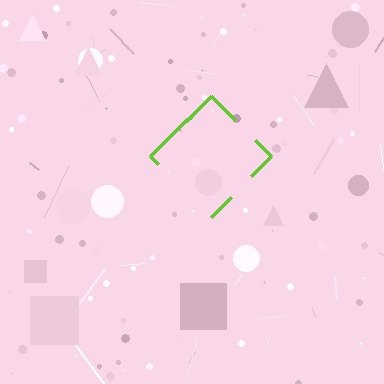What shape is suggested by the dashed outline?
The dashed outline suggests a diamond.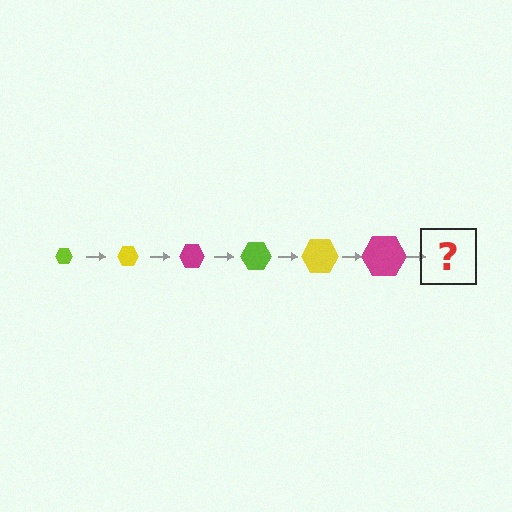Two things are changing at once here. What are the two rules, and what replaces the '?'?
The two rules are that the hexagon grows larger each step and the color cycles through lime, yellow, and magenta. The '?' should be a lime hexagon, larger than the previous one.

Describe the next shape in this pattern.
It should be a lime hexagon, larger than the previous one.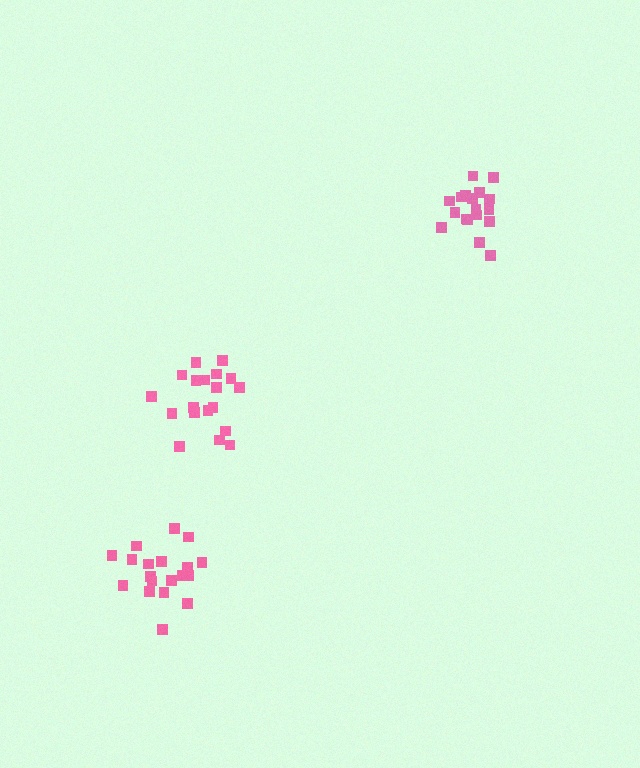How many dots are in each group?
Group 1: 19 dots, Group 2: 18 dots, Group 3: 19 dots (56 total).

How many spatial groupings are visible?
There are 3 spatial groupings.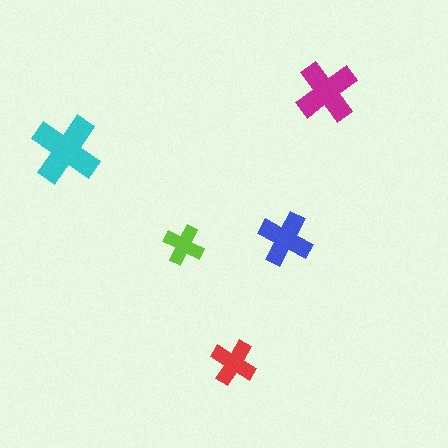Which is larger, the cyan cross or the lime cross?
The cyan one.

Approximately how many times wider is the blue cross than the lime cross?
About 1.5 times wider.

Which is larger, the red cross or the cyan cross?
The cyan one.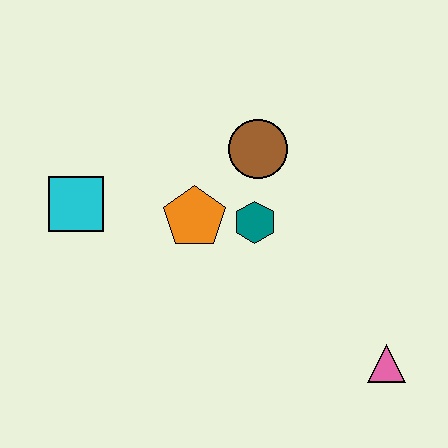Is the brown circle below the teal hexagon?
No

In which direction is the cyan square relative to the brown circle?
The cyan square is to the left of the brown circle.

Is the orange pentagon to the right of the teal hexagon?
No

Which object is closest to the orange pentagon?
The teal hexagon is closest to the orange pentagon.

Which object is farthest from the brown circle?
The pink triangle is farthest from the brown circle.